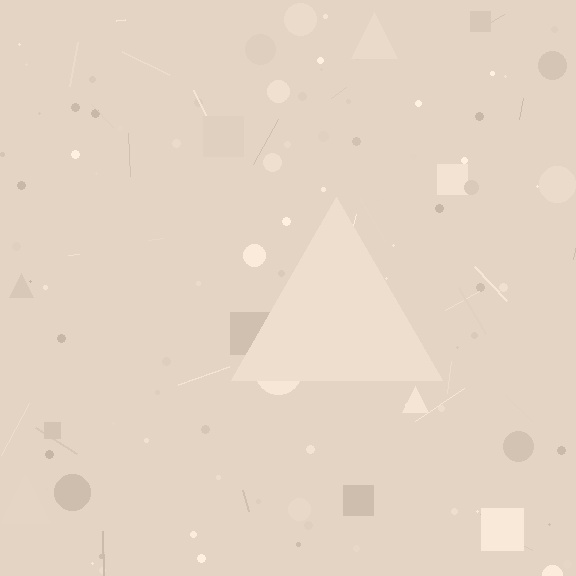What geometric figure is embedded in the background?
A triangle is embedded in the background.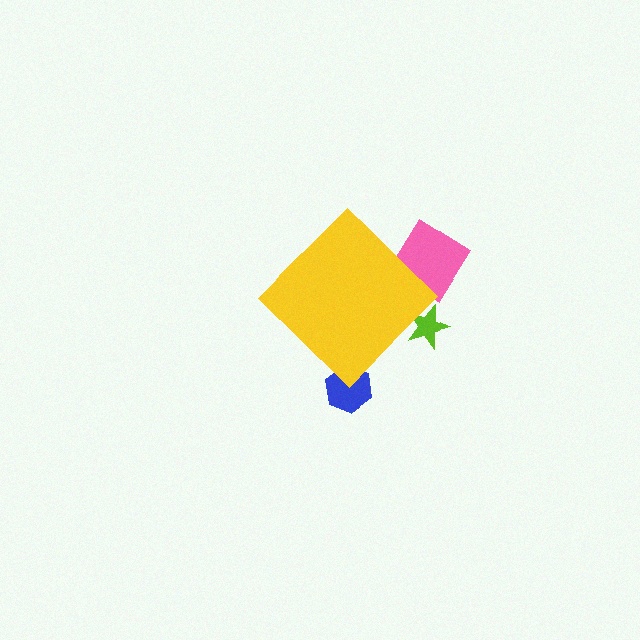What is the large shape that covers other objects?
A yellow diamond.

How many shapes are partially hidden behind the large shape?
3 shapes are partially hidden.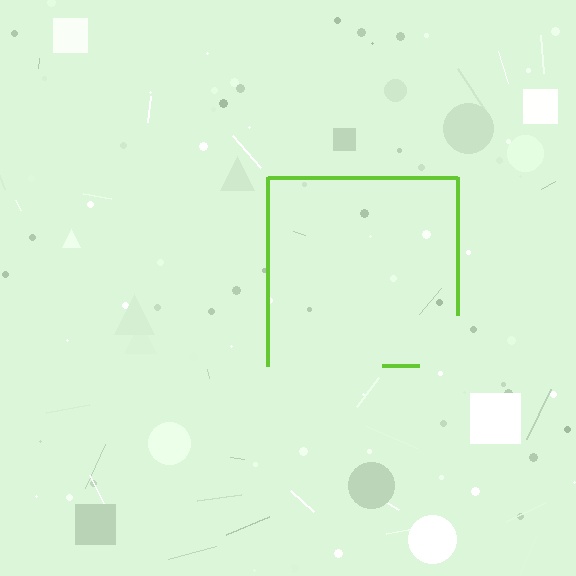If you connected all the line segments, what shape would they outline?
They would outline a square.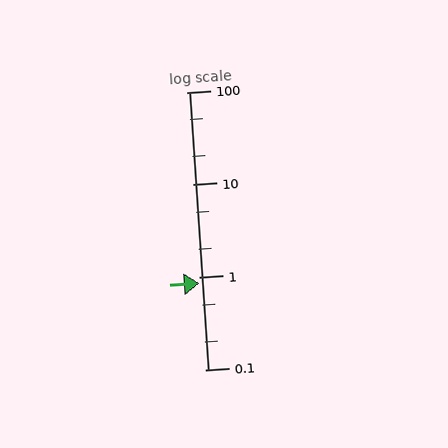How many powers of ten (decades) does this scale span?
The scale spans 3 decades, from 0.1 to 100.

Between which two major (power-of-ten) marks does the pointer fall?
The pointer is between 0.1 and 1.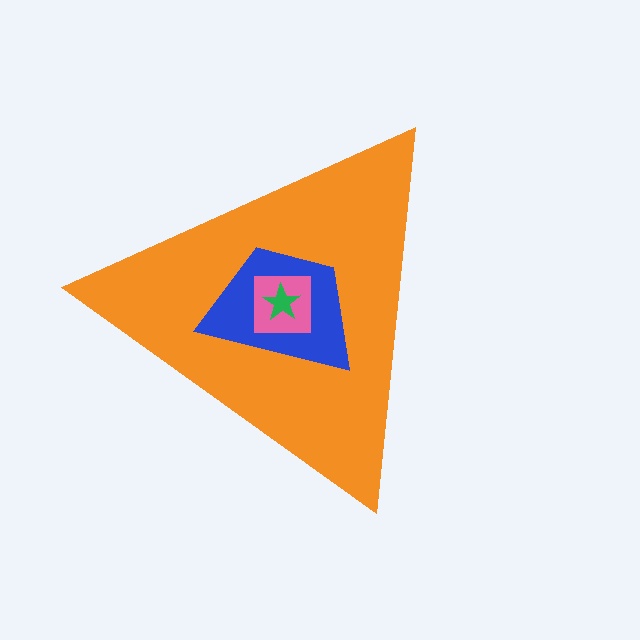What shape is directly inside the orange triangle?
The blue trapezoid.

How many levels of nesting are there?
4.